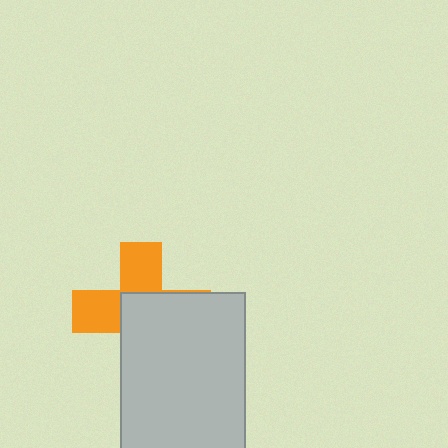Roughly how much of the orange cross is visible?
A small part of it is visible (roughly 42%).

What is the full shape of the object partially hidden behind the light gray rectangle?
The partially hidden object is an orange cross.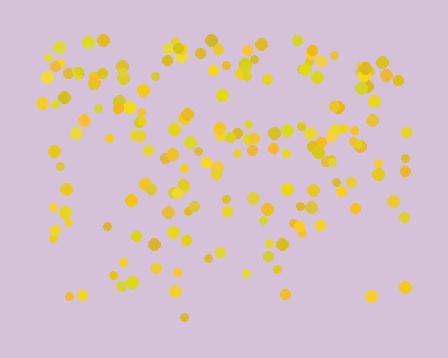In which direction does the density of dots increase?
From bottom to top, with the top side densest.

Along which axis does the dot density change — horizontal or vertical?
Vertical.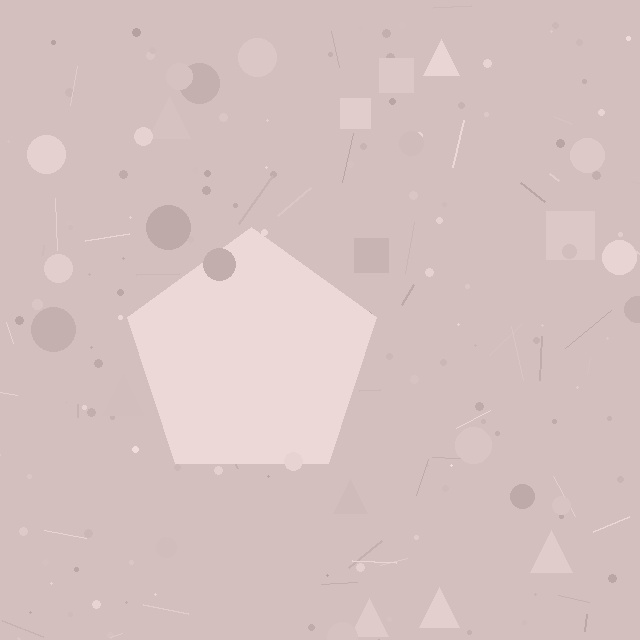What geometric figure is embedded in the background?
A pentagon is embedded in the background.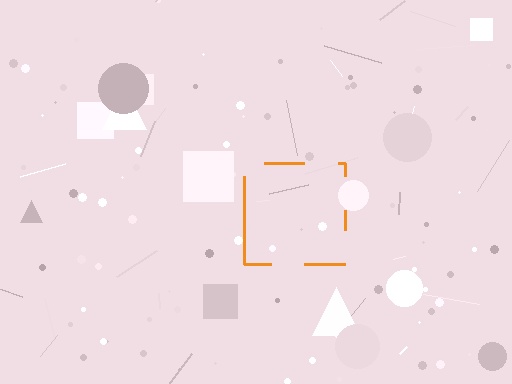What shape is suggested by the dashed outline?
The dashed outline suggests a square.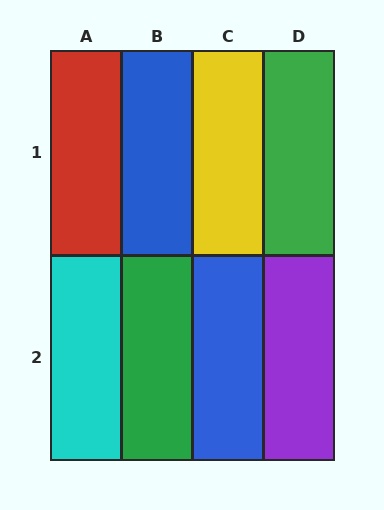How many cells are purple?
1 cell is purple.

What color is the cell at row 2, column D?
Purple.